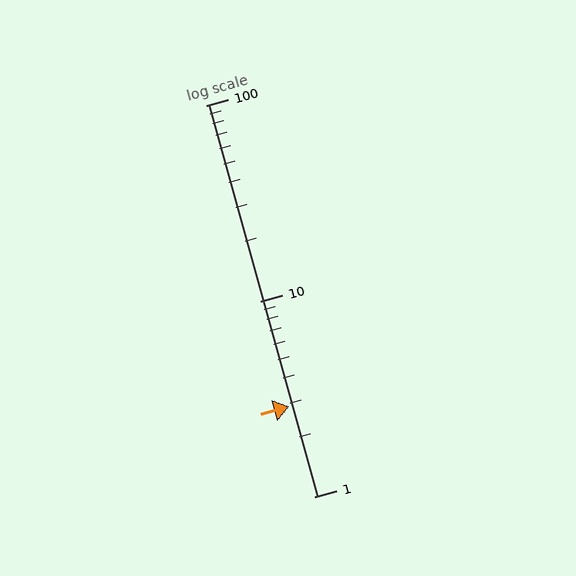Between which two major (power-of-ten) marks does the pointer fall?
The pointer is between 1 and 10.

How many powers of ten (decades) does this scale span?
The scale spans 2 decades, from 1 to 100.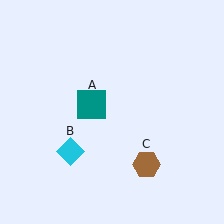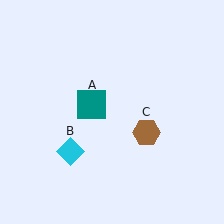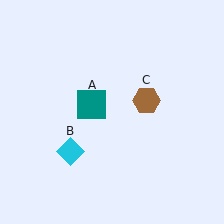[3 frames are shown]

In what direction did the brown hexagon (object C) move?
The brown hexagon (object C) moved up.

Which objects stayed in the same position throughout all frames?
Teal square (object A) and cyan diamond (object B) remained stationary.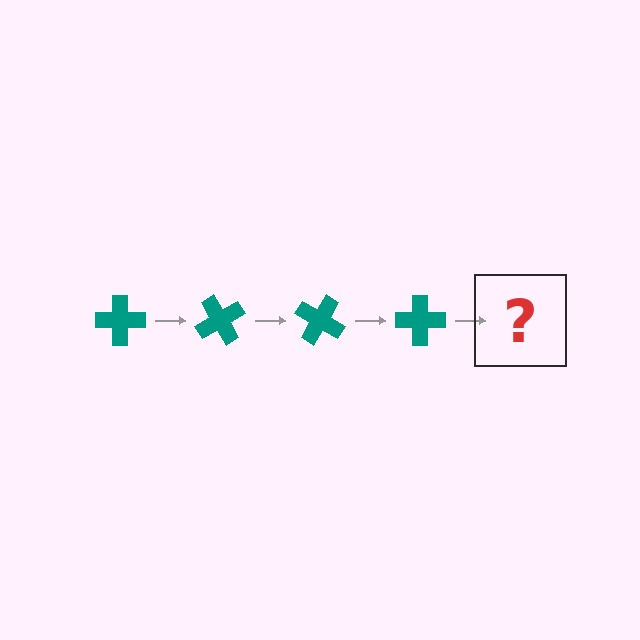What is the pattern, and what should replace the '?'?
The pattern is that the cross rotates 60 degrees each step. The '?' should be a teal cross rotated 240 degrees.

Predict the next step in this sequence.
The next step is a teal cross rotated 240 degrees.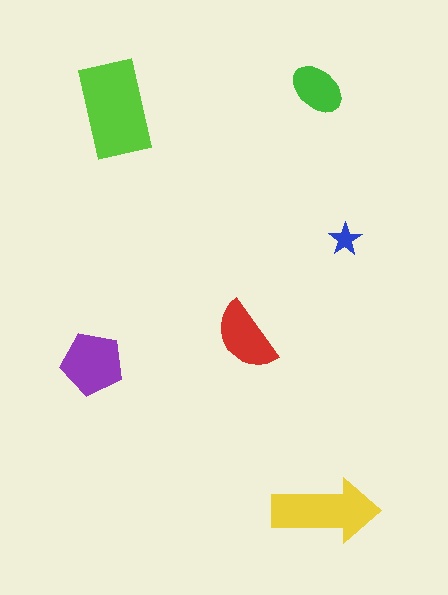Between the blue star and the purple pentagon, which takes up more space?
The purple pentagon.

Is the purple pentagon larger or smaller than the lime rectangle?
Smaller.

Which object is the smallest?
The blue star.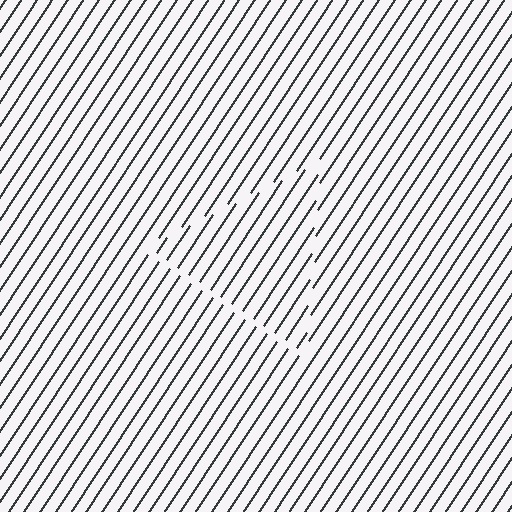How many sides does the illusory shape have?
3 sides — the line-ends trace a triangle.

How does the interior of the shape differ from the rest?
The interior of the shape contains the same grating, shifted by half a period — the contour is defined by the phase discontinuity where line-ends from the inner and outer gratings abut.